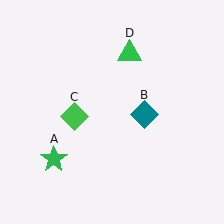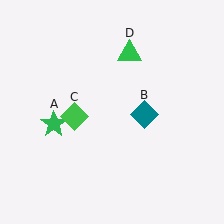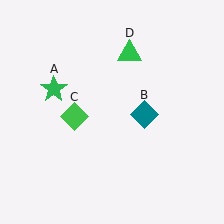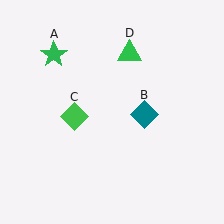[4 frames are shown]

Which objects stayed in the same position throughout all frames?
Teal diamond (object B) and green diamond (object C) and green triangle (object D) remained stationary.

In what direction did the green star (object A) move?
The green star (object A) moved up.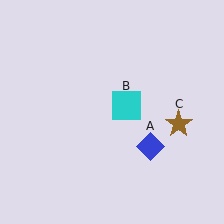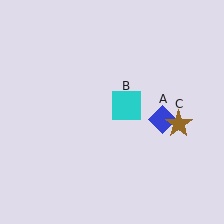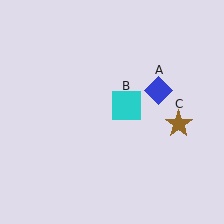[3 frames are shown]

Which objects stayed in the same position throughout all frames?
Cyan square (object B) and brown star (object C) remained stationary.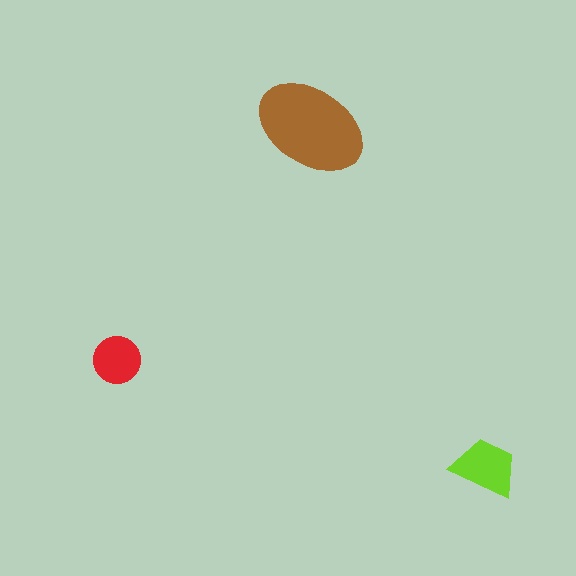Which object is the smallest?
The red circle.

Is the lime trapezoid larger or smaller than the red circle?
Larger.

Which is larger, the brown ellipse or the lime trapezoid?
The brown ellipse.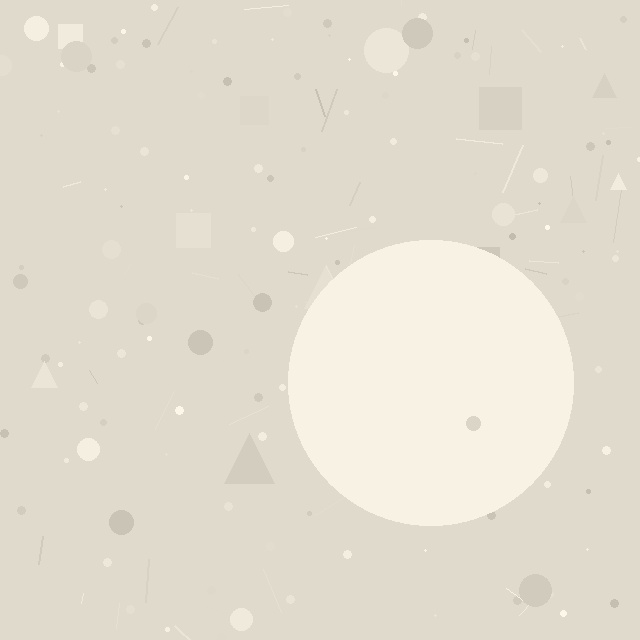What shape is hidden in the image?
A circle is hidden in the image.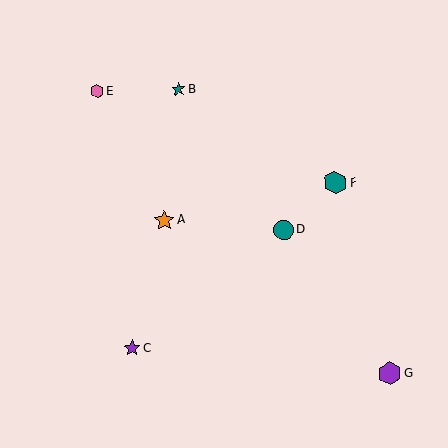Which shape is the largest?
The teal hexagon (labeled F) is the largest.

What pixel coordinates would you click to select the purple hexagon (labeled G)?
Click at (390, 373) to select the purple hexagon G.